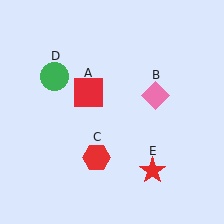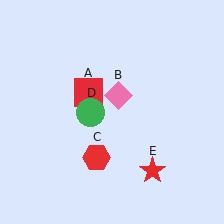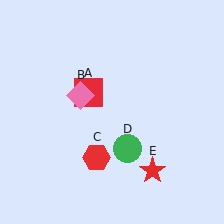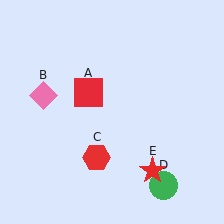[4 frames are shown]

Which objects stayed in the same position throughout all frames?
Red square (object A) and red hexagon (object C) and red star (object E) remained stationary.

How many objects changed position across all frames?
2 objects changed position: pink diamond (object B), green circle (object D).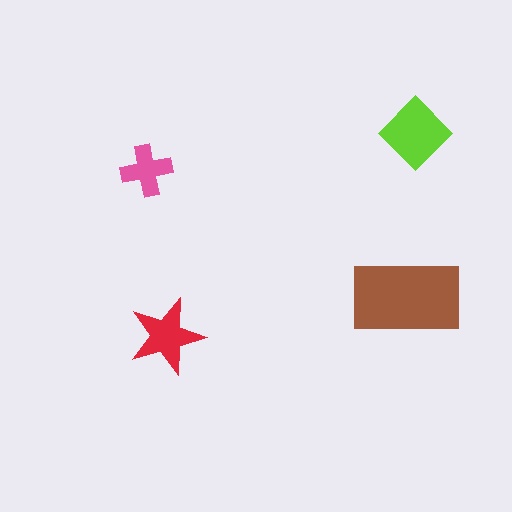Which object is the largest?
The brown rectangle.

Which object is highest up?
The lime diamond is topmost.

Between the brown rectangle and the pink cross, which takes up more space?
The brown rectangle.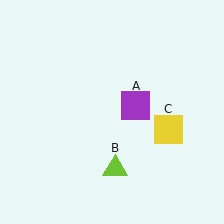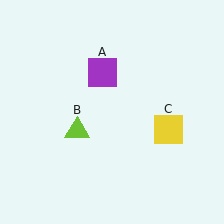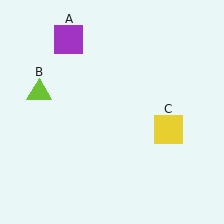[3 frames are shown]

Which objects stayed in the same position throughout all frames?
Yellow square (object C) remained stationary.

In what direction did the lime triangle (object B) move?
The lime triangle (object B) moved up and to the left.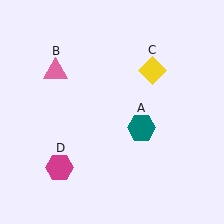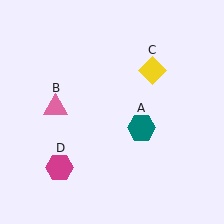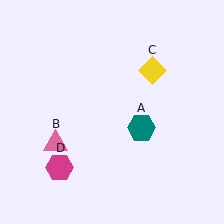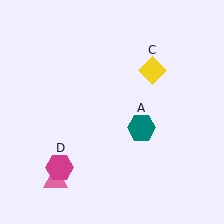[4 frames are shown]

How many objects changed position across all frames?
1 object changed position: pink triangle (object B).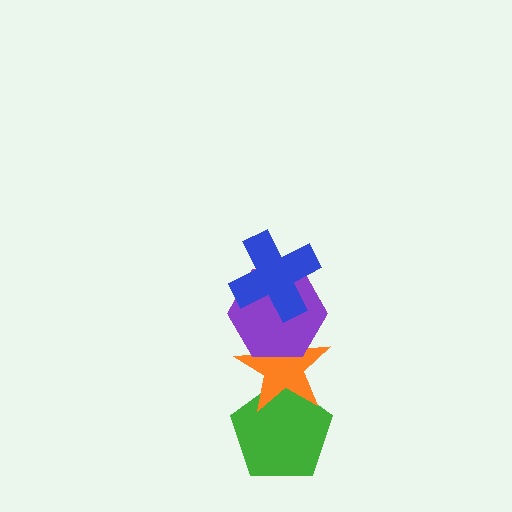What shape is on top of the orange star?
The purple hexagon is on top of the orange star.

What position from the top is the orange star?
The orange star is 3rd from the top.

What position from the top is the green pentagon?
The green pentagon is 4th from the top.